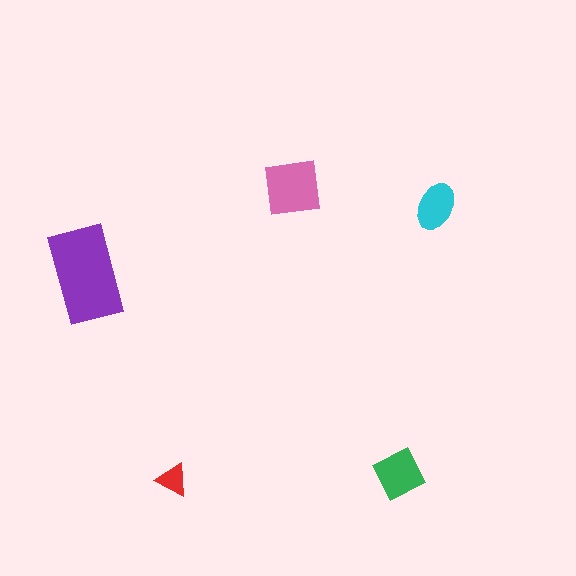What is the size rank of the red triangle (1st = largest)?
5th.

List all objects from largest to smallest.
The purple rectangle, the pink square, the green square, the cyan ellipse, the red triangle.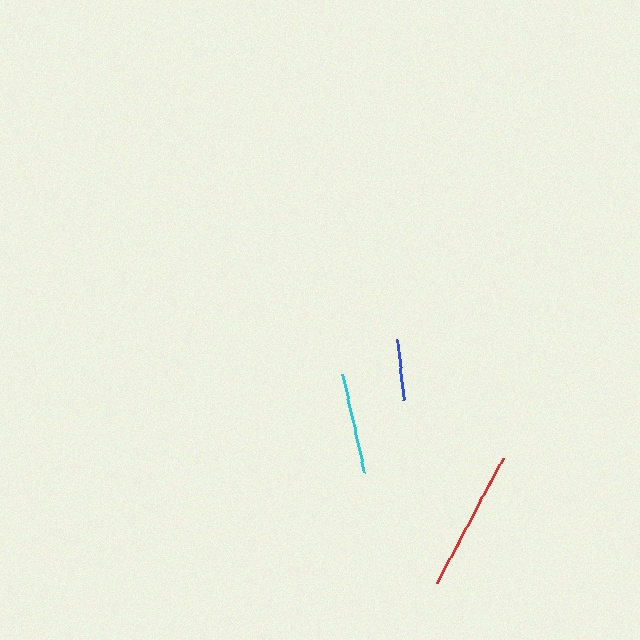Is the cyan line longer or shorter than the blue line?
The cyan line is longer than the blue line.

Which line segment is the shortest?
The blue line is the shortest at approximately 60 pixels.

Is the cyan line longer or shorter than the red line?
The red line is longer than the cyan line.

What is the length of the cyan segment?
The cyan segment is approximately 101 pixels long.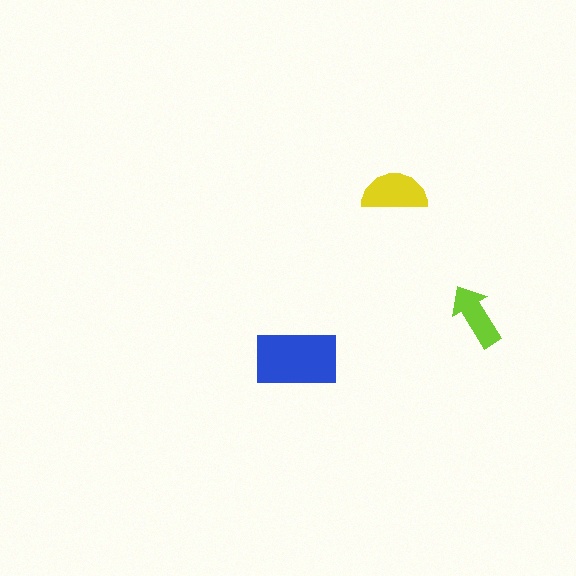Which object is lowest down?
The blue rectangle is bottommost.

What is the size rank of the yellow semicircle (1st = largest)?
2nd.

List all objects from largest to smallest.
The blue rectangle, the yellow semicircle, the lime arrow.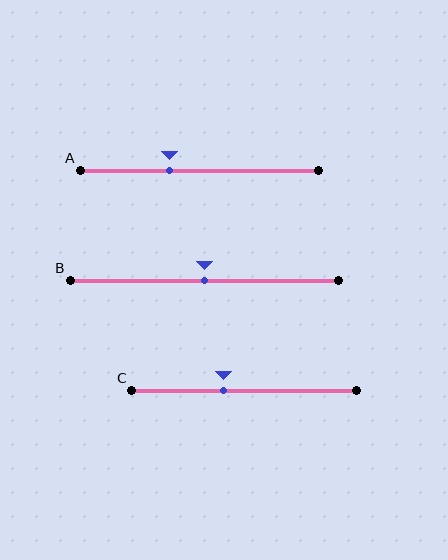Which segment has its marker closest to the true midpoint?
Segment B has its marker closest to the true midpoint.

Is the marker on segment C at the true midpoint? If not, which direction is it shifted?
No, the marker on segment C is shifted to the left by about 9% of the segment length.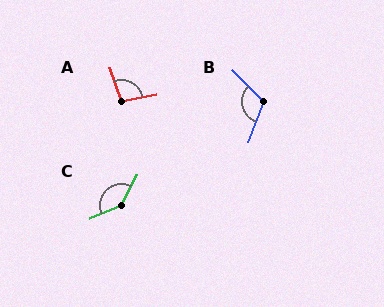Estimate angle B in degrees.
Approximately 115 degrees.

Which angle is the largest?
C, at approximately 139 degrees.